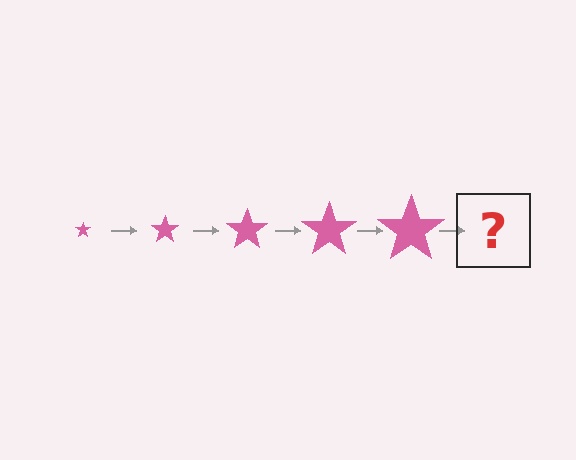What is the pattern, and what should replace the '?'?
The pattern is that the star gets progressively larger each step. The '?' should be a pink star, larger than the previous one.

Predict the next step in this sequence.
The next step is a pink star, larger than the previous one.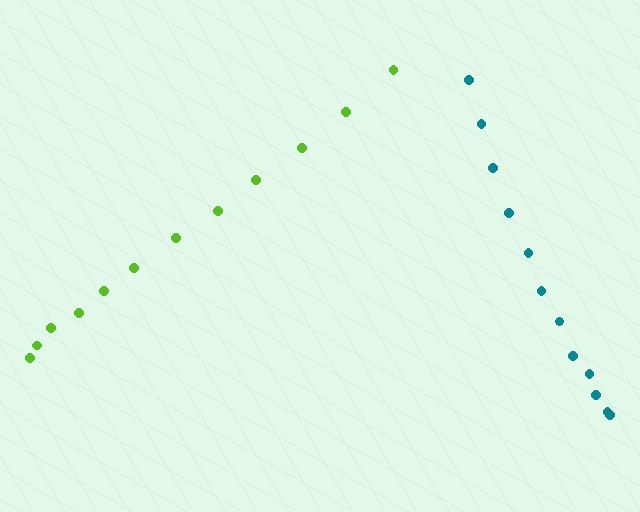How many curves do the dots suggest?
There are 2 distinct paths.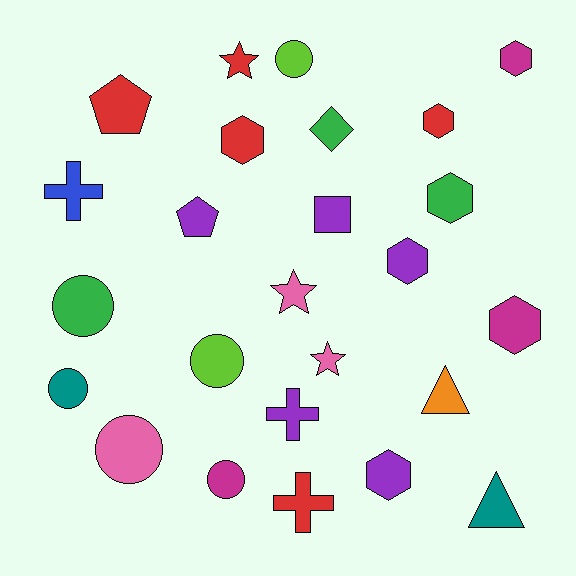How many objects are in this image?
There are 25 objects.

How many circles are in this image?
There are 6 circles.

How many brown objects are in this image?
There are no brown objects.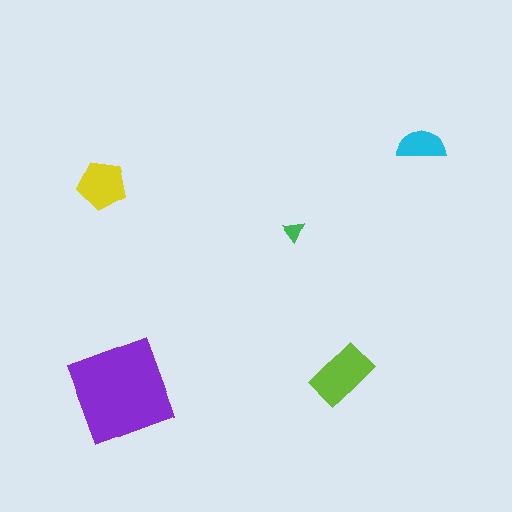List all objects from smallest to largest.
The green triangle, the cyan semicircle, the yellow pentagon, the lime rectangle, the purple diamond.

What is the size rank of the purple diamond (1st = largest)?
1st.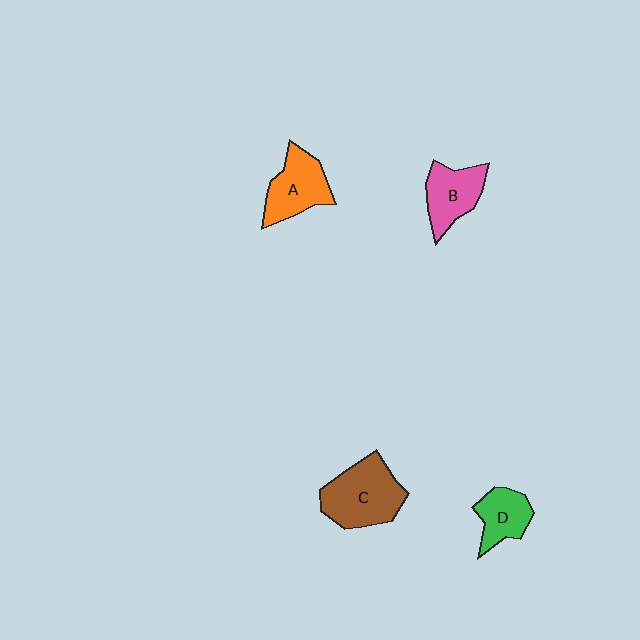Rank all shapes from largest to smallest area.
From largest to smallest: C (brown), A (orange), B (pink), D (green).